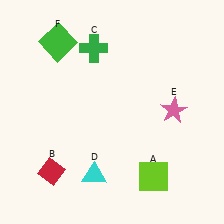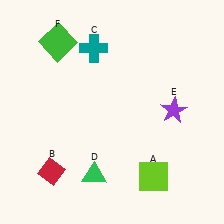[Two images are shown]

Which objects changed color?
C changed from green to teal. D changed from cyan to green. E changed from pink to purple.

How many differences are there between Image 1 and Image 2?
There are 3 differences between the two images.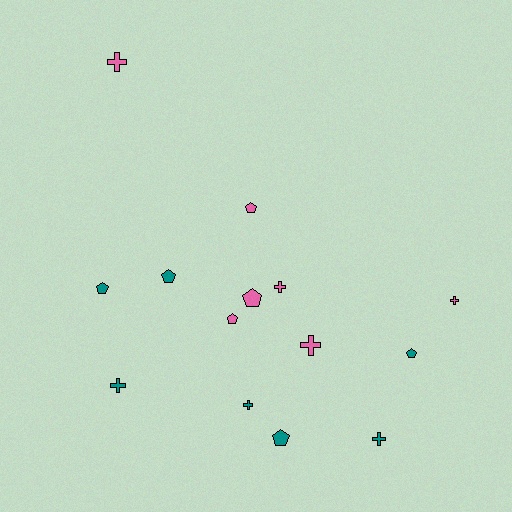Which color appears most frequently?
Teal, with 7 objects.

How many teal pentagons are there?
There are 4 teal pentagons.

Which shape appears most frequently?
Pentagon, with 7 objects.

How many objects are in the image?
There are 14 objects.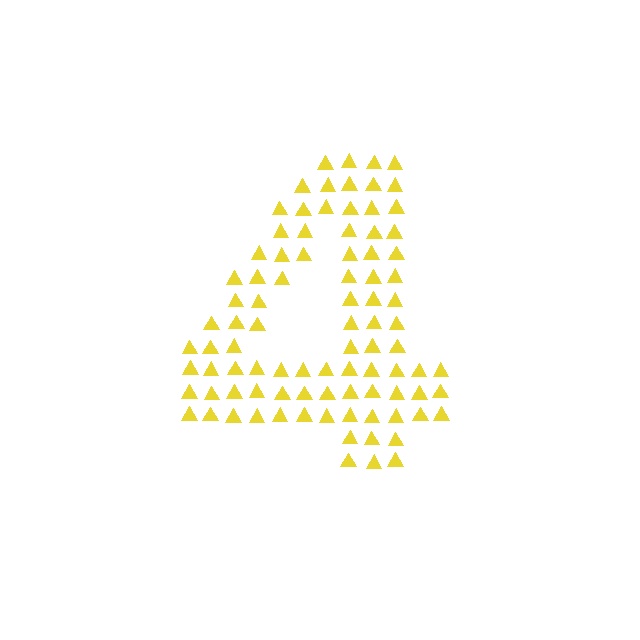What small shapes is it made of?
It is made of small triangles.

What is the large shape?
The large shape is the digit 4.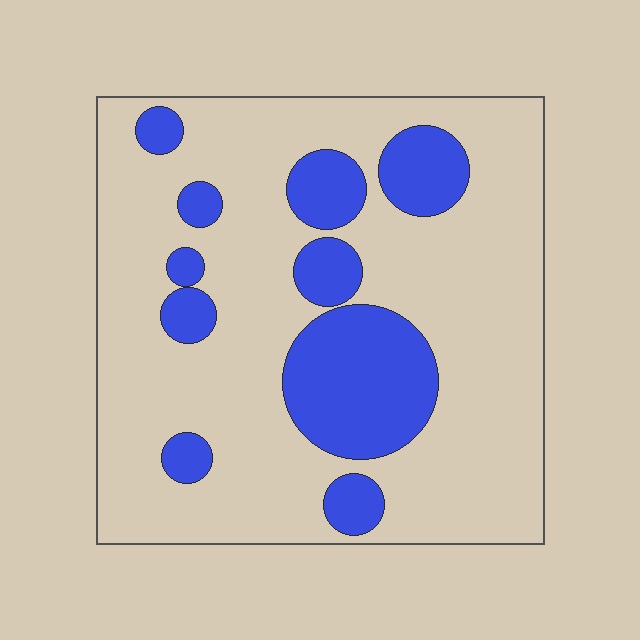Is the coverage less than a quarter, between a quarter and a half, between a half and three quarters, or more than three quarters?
Less than a quarter.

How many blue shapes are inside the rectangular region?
10.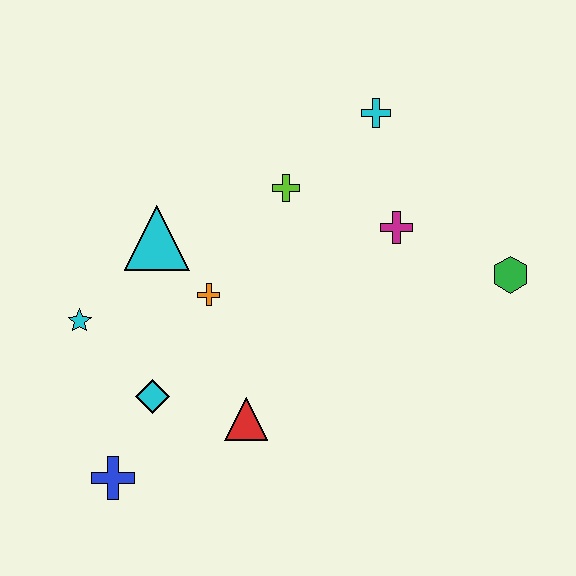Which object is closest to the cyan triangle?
The orange cross is closest to the cyan triangle.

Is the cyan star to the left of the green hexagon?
Yes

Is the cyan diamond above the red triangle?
Yes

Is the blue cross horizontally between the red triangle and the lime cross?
No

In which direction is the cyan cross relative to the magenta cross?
The cyan cross is above the magenta cross.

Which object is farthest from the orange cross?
The green hexagon is farthest from the orange cross.